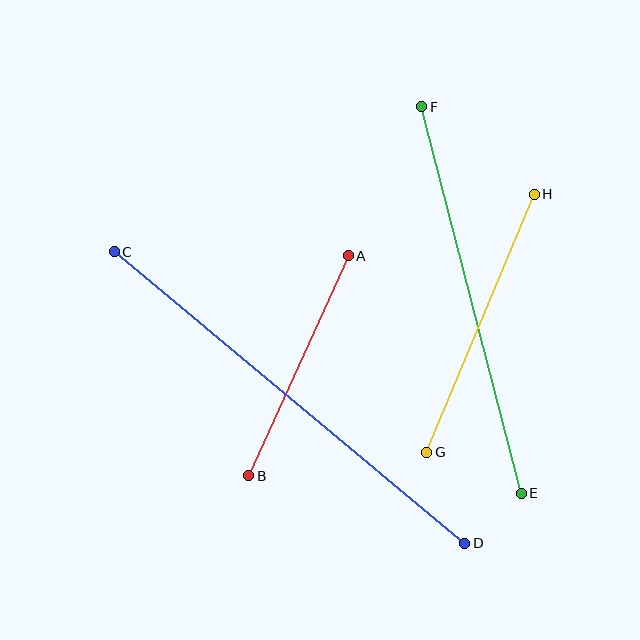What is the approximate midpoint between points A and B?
The midpoint is at approximately (298, 366) pixels.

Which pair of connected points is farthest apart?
Points C and D are farthest apart.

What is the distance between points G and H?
The distance is approximately 279 pixels.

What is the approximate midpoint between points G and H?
The midpoint is at approximately (481, 323) pixels.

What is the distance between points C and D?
The distance is approximately 456 pixels.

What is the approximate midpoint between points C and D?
The midpoint is at approximately (290, 398) pixels.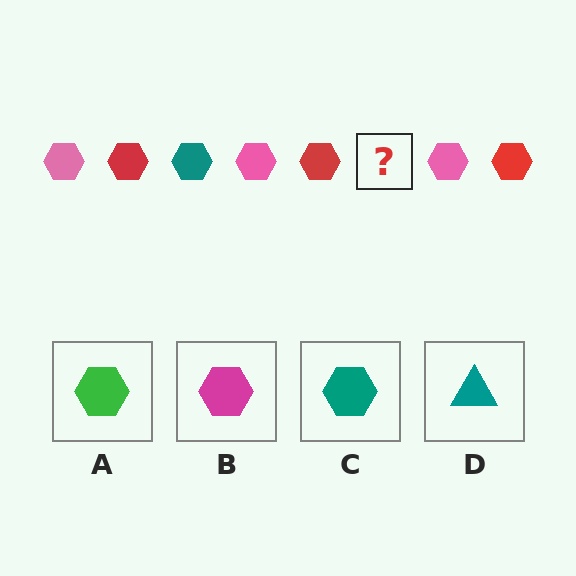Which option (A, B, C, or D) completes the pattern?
C.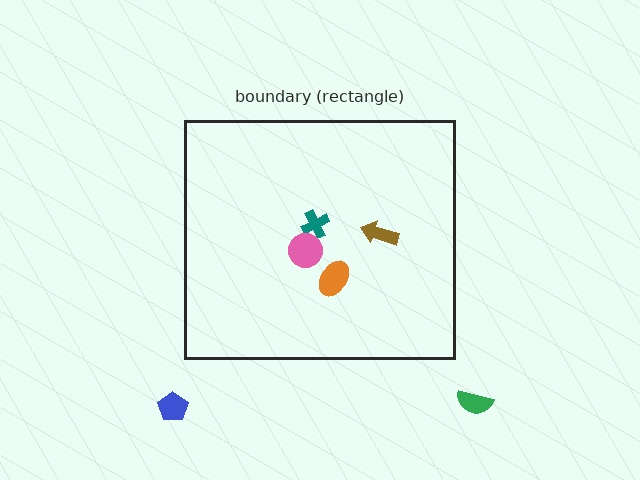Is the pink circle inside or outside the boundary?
Inside.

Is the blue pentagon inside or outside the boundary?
Outside.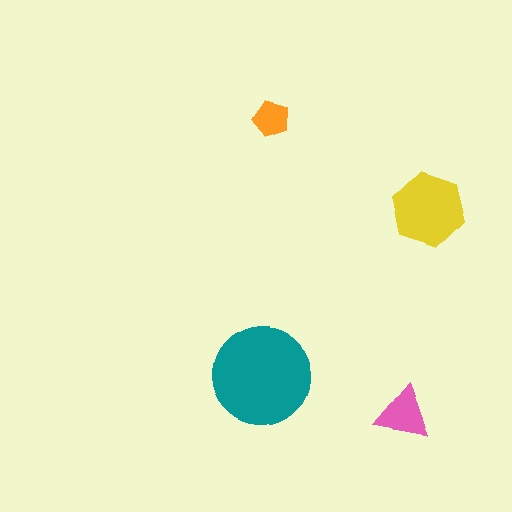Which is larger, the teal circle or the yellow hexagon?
The teal circle.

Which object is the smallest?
The orange pentagon.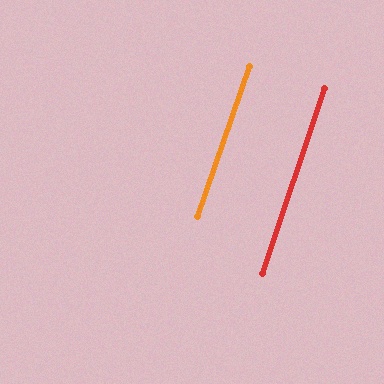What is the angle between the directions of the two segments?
Approximately 1 degree.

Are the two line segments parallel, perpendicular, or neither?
Parallel — their directions differ by only 0.6°.